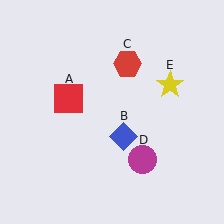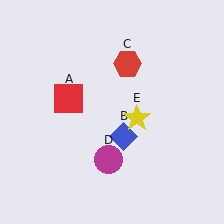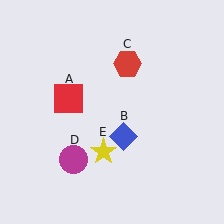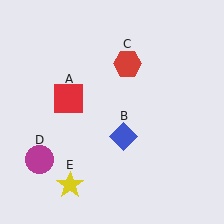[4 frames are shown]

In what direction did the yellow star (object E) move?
The yellow star (object E) moved down and to the left.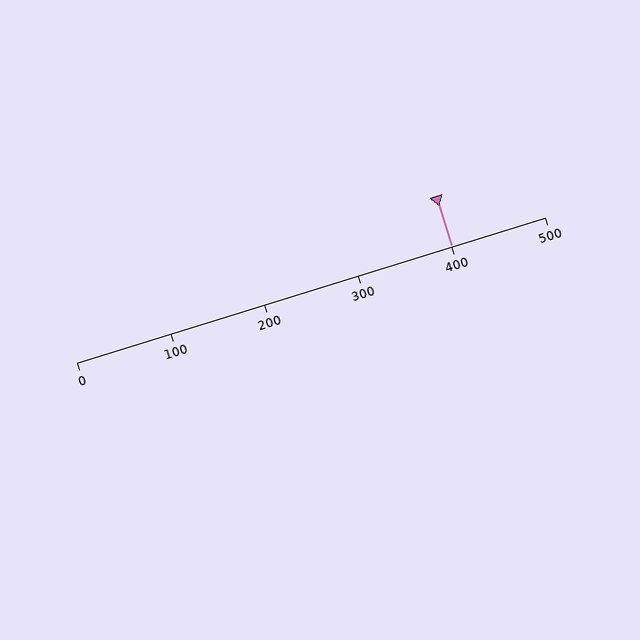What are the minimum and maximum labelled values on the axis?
The axis runs from 0 to 500.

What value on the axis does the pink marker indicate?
The marker indicates approximately 400.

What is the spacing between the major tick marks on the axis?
The major ticks are spaced 100 apart.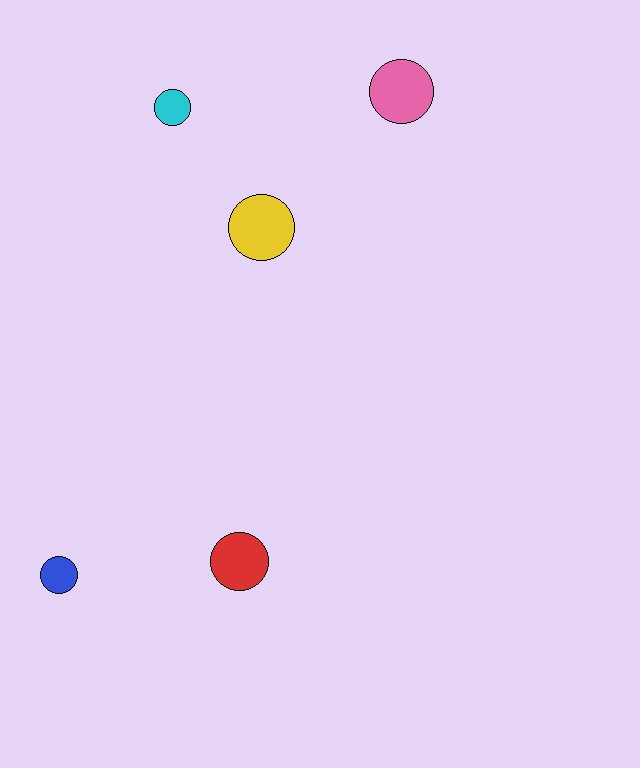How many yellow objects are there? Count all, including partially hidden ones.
There is 1 yellow object.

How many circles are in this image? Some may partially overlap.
There are 5 circles.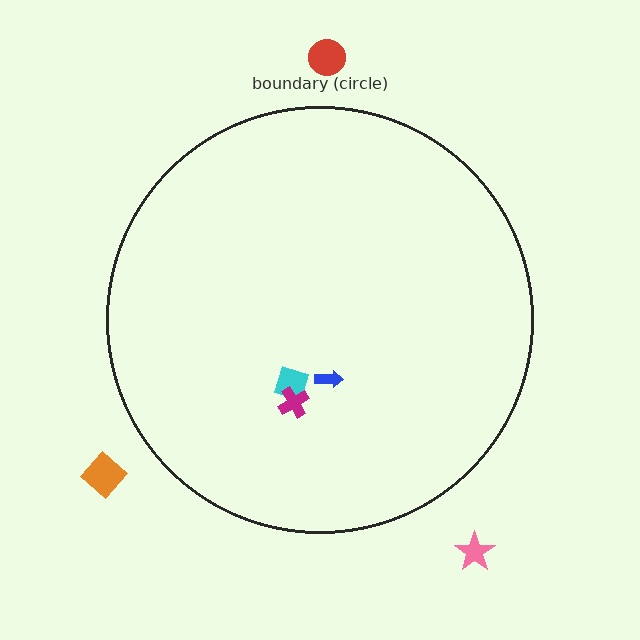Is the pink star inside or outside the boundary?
Outside.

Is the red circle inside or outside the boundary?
Outside.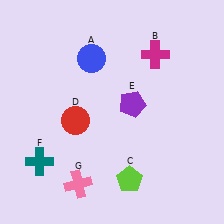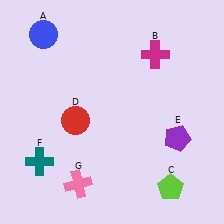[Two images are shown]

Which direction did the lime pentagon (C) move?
The lime pentagon (C) moved right.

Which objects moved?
The objects that moved are: the blue circle (A), the lime pentagon (C), the purple pentagon (E).